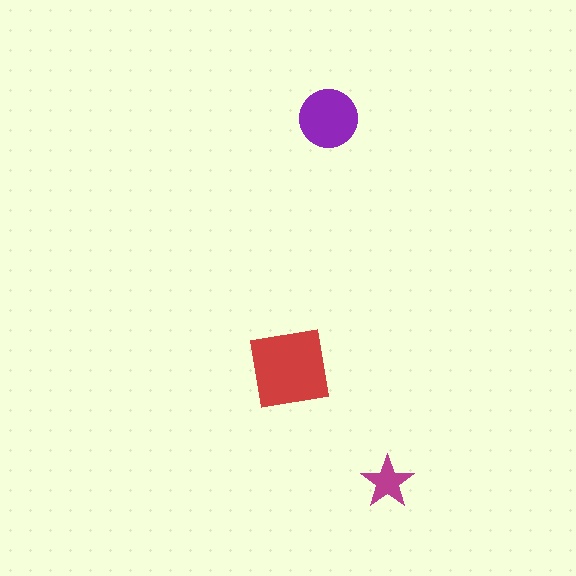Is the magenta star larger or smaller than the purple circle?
Smaller.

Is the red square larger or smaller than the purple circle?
Larger.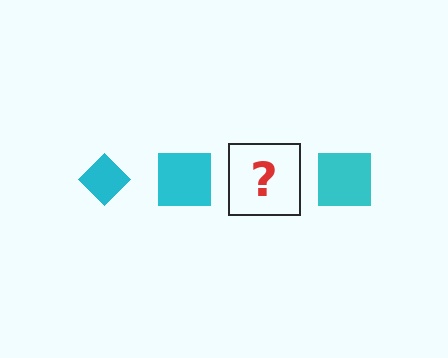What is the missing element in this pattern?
The missing element is a cyan diamond.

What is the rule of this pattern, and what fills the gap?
The rule is that the pattern cycles through diamond, square shapes in cyan. The gap should be filled with a cyan diamond.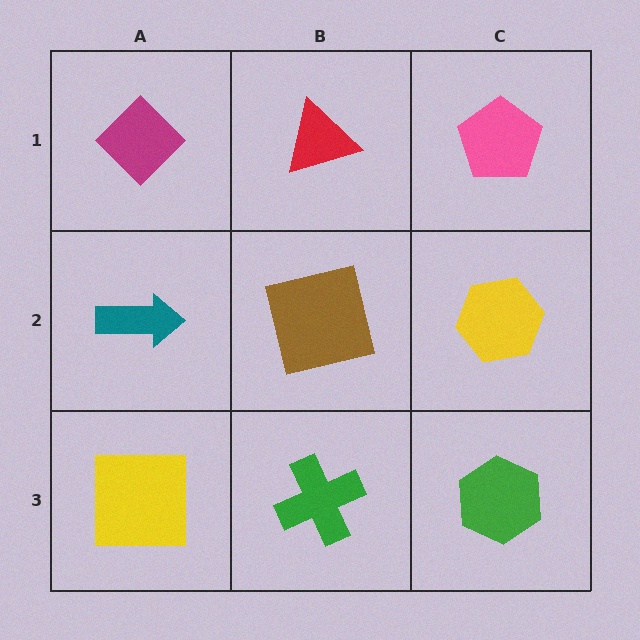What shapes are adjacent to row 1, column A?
A teal arrow (row 2, column A), a red triangle (row 1, column B).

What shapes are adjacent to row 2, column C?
A pink pentagon (row 1, column C), a green hexagon (row 3, column C), a brown square (row 2, column B).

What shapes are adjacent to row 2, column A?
A magenta diamond (row 1, column A), a yellow square (row 3, column A), a brown square (row 2, column B).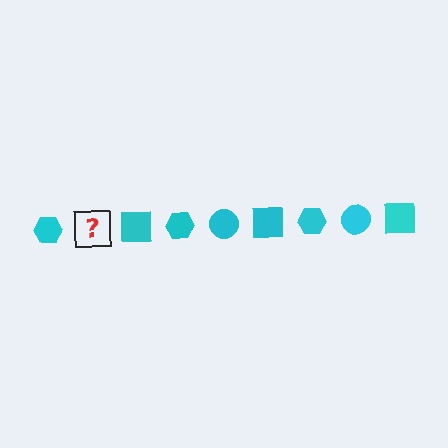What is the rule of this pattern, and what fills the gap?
The rule is that the pattern cycles through hexagon, circle, square shapes in cyan. The gap should be filled with a cyan circle.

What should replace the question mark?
The question mark should be replaced with a cyan circle.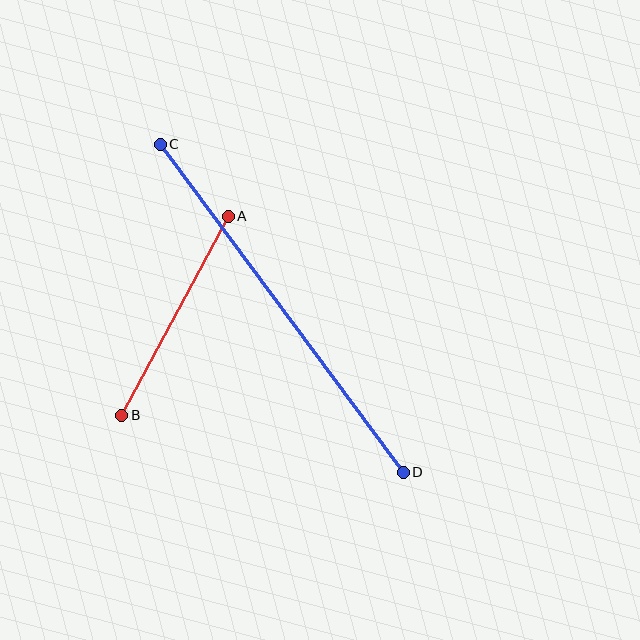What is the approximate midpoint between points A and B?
The midpoint is at approximately (175, 316) pixels.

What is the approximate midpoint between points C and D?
The midpoint is at approximately (282, 308) pixels.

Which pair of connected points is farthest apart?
Points C and D are farthest apart.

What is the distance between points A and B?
The distance is approximately 226 pixels.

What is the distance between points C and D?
The distance is approximately 408 pixels.